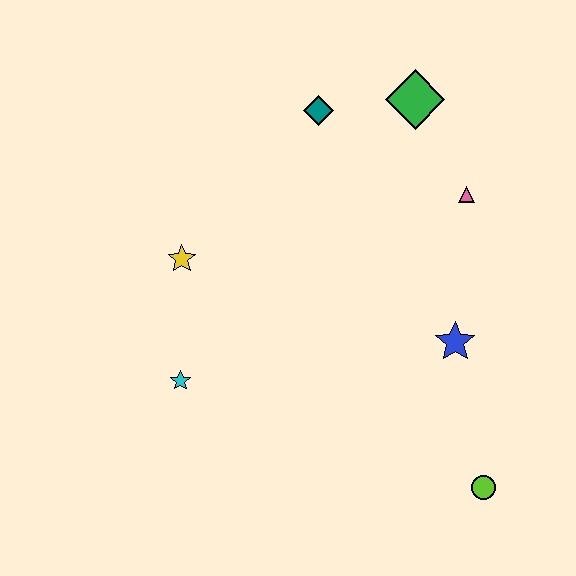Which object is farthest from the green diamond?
The lime circle is farthest from the green diamond.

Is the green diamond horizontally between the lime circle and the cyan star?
Yes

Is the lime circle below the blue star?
Yes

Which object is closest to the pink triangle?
The green diamond is closest to the pink triangle.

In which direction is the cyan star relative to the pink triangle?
The cyan star is to the left of the pink triangle.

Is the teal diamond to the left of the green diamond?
Yes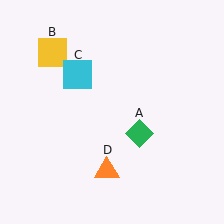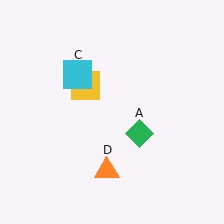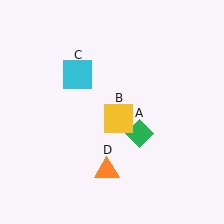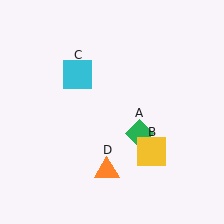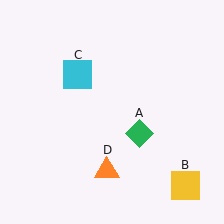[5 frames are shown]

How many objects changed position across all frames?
1 object changed position: yellow square (object B).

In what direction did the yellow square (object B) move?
The yellow square (object B) moved down and to the right.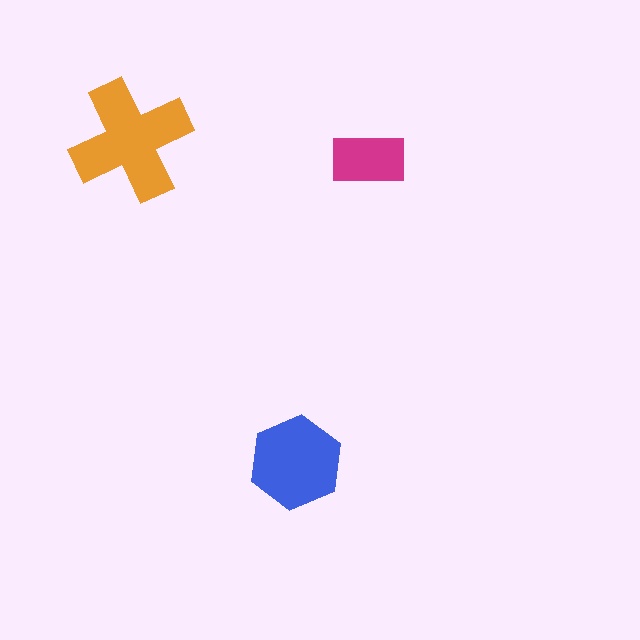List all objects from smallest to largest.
The magenta rectangle, the blue hexagon, the orange cross.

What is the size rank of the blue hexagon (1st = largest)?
2nd.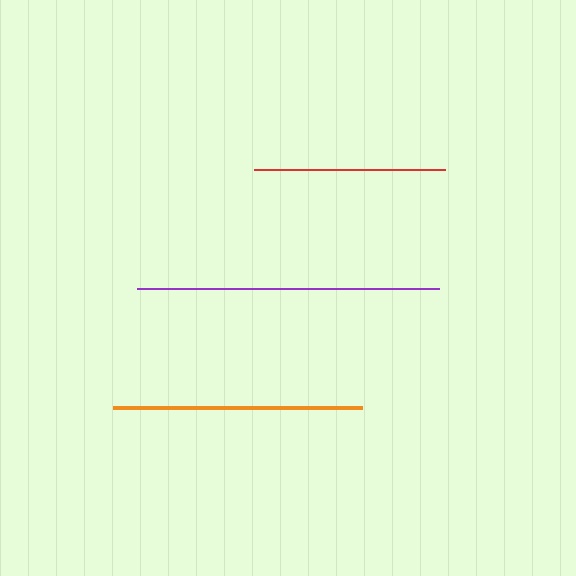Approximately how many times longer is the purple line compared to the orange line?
The purple line is approximately 1.2 times the length of the orange line.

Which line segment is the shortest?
The red line is the shortest at approximately 190 pixels.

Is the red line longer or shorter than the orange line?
The orange line is longer than the red line.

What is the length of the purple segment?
The purple segment is approximately 302 pixels long.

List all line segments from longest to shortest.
From longest to shortest: purple, orange, red.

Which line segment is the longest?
The purple line is the longest at approximately 302 pixels.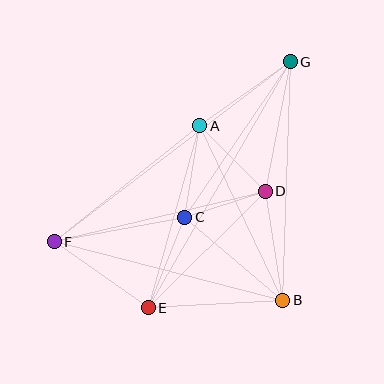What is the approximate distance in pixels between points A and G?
The distance between A and G is approximately 111 pixels.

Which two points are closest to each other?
Points C and D are closest to each other.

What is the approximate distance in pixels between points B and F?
The distance between B and F is approximately 236 pixels.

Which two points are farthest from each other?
Points F and G are farthest from each other.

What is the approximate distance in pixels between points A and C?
The distance between A and C is approximately 93 pixels.